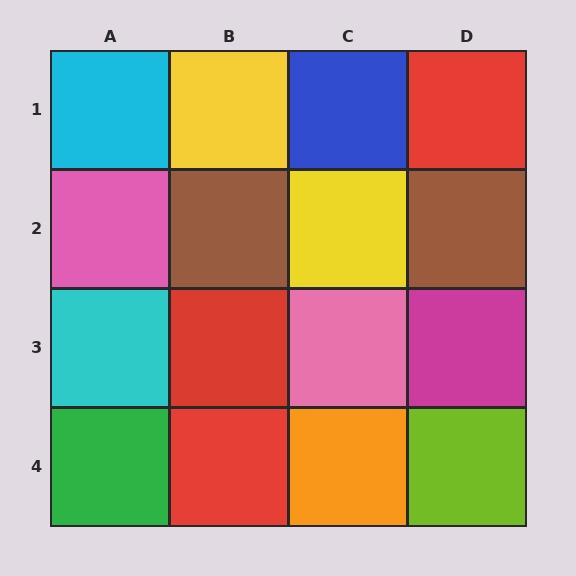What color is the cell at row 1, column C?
Blue.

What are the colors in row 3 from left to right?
Cyan, red, pink, magenta.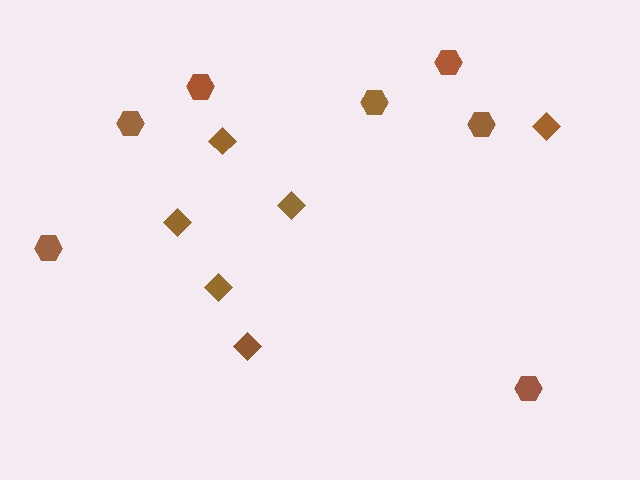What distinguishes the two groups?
There are 2 groups: one group of hexagons (7) and one group of diamonds (6).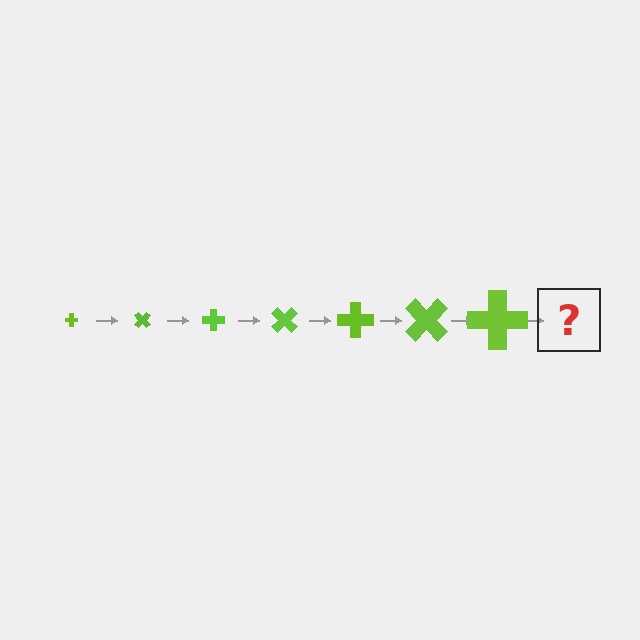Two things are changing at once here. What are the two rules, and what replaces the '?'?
The two rules are that the cross grows larger each step and it rotates 45 degrees each step. The '?' should be a cross, larger than the previous one and rotated 315 degrees from the start.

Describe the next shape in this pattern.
It should be a cross, larger than the previous one and rotated 315 degrees from the start.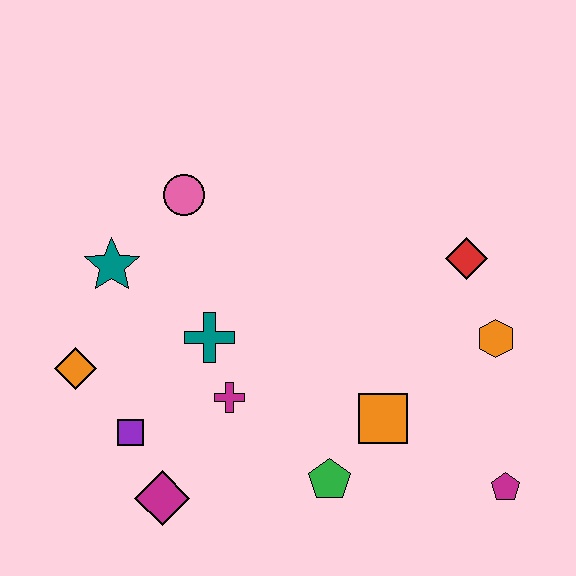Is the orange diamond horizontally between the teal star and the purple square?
No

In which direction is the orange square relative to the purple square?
The orange square is to the right of the purple square.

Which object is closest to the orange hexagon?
The red diamond is closest to the orange hexagon.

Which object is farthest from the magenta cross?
The magenta pentagon is farthest from the magenta cross.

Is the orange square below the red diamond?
Yes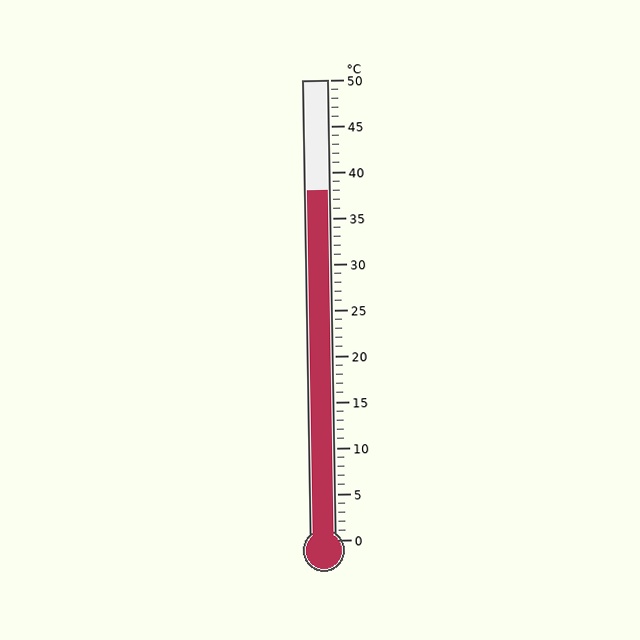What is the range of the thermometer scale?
The thermometer scale ranges from 0°C to 50°C.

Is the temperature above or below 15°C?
The temperature is above 15°C.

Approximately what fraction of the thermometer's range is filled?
The thermometer is filled to approximately 75% of its range.